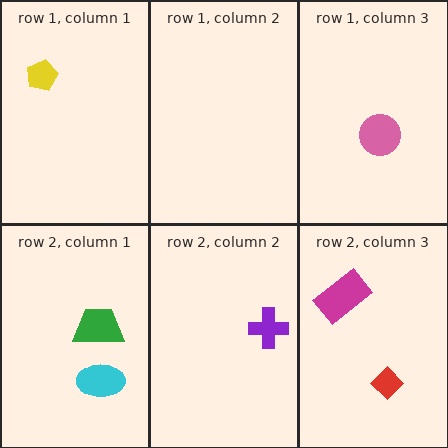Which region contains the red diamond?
The row 2, column 3 region.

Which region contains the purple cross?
The row 2, column 2 region.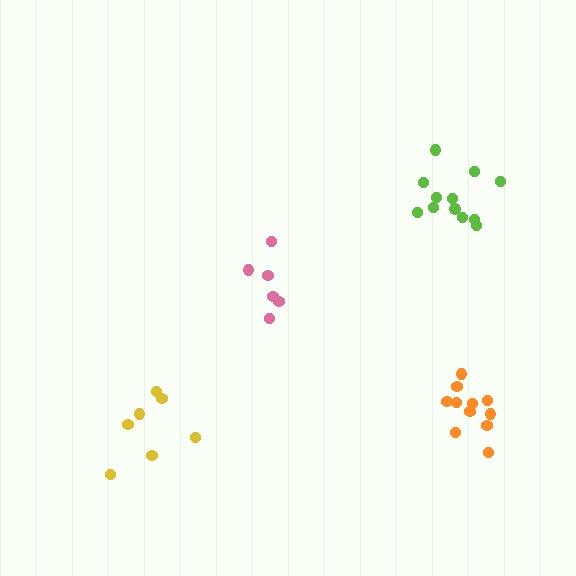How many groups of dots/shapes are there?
There are 4 groups.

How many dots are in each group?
Group 1: 12 dots, Group 2: 11 dots, Group 3: 7 dots, Group 4: 6 dots (36 total).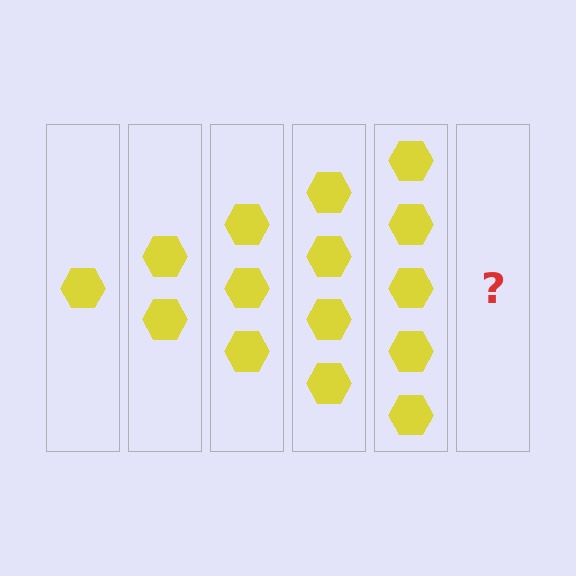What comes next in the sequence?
The next element should be 6 hexagons.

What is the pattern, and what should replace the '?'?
The pattern is that each step adds one more hexagon. The '?' should be 6 hexagons.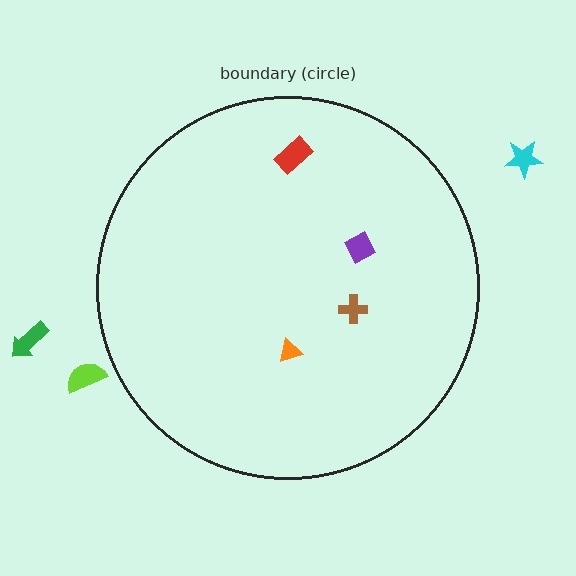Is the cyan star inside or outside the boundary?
Outside.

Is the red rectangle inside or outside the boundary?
Inside.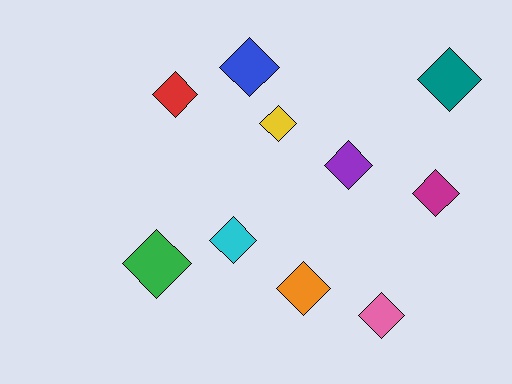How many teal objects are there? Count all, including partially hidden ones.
There is 1 teal object.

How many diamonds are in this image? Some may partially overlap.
There are 10 diamonds.